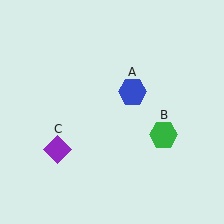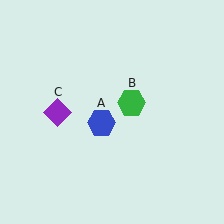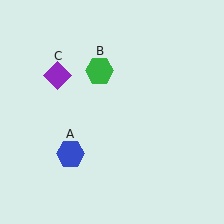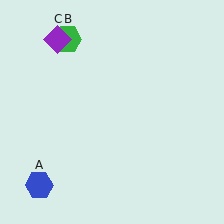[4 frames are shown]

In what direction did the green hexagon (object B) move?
The green hexagon (object B) moved up and to the left.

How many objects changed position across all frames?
3 objects changed position: blue hexagon (object A), green hexagon (object B), purple diamond (object C).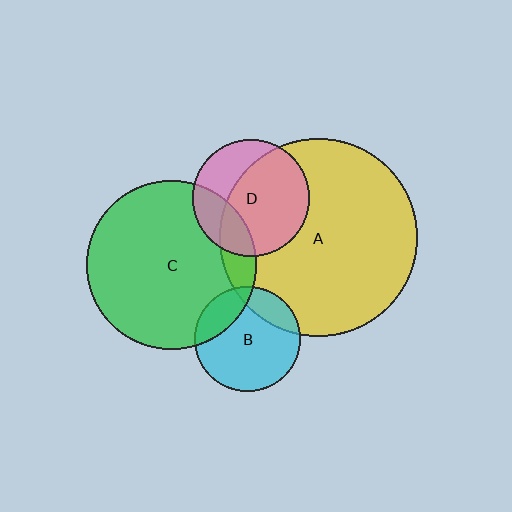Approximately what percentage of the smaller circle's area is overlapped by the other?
Approximately 10%.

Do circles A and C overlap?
Yes.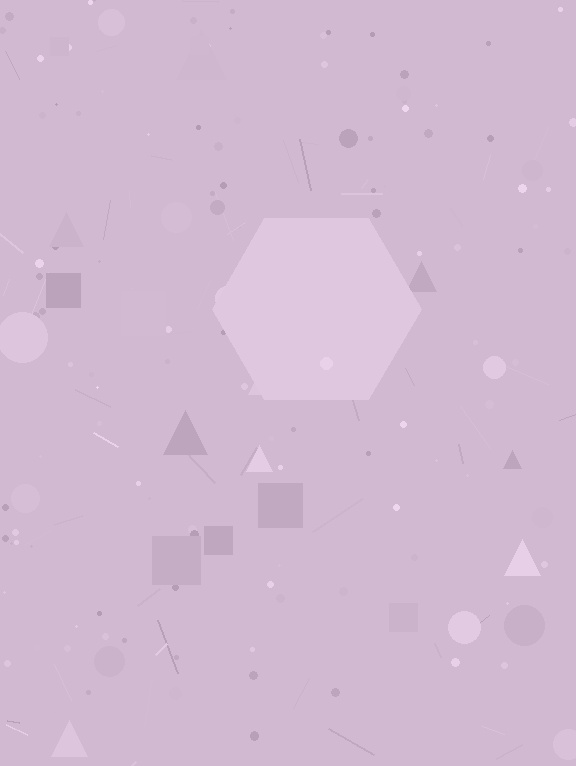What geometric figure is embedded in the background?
A hexagon is embedded in the background.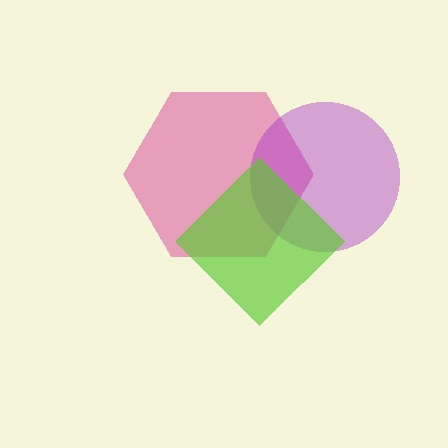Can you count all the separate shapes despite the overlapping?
Yes, there are 3 separate shapes.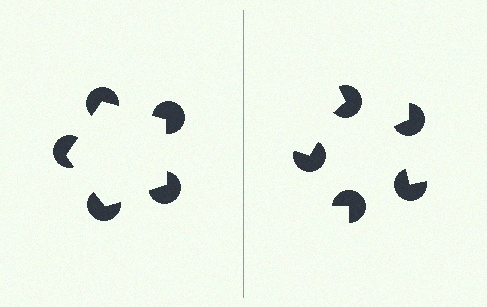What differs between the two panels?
The pac-man discs are positioned identically on both sides; only the wedge orientations differ. On the left they align to a pentagon; on the right they are misaligned.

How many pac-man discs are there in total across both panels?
10 — 5 on each side.